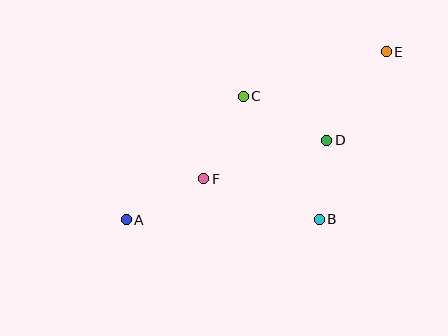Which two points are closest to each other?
Points B and D are closest to each other.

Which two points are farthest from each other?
Points A and E are farthest from each other.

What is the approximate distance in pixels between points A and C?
The distance between A and C is approximately 170 pixels.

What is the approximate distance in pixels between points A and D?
The distance between A and D is approximately 216 pixels.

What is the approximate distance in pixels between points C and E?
The distance between C and E is approximately 150 pixels.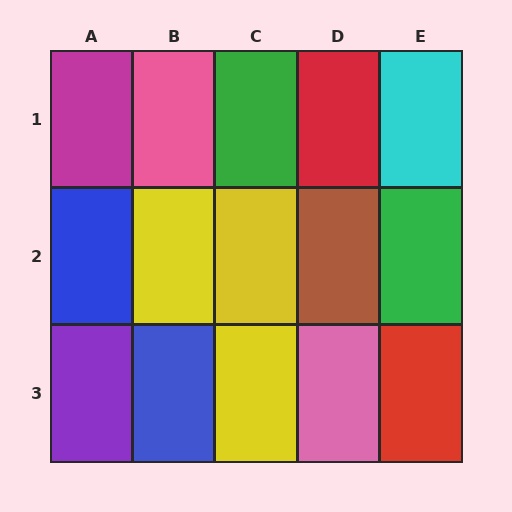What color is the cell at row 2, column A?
Blue.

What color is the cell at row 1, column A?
Magenta.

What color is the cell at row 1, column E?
Cyan.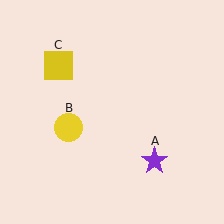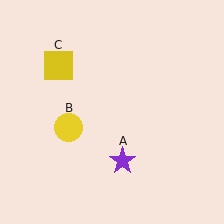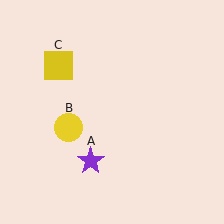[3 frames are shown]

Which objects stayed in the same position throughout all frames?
Yellow circle (object B) and yellow square (object C) remained stationary.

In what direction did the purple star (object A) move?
The purple star (object A) moved left.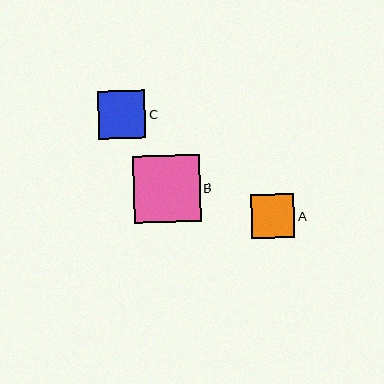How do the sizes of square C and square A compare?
Square C and square A are approximately the same size.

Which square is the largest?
Square B is the largest with a size of approximately 67 pixels.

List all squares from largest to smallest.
From largest to smallest: B, C, A.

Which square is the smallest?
Square A is the smallest with a size of approximately 44 pixels.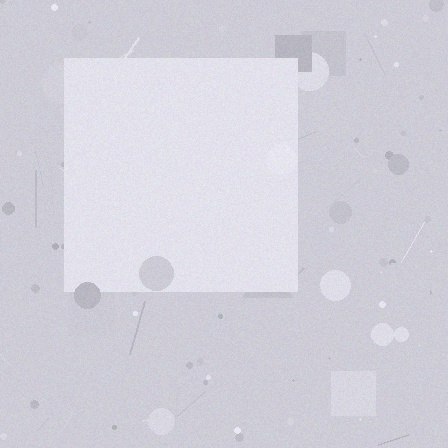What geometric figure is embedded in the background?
A square is embedded in the background.